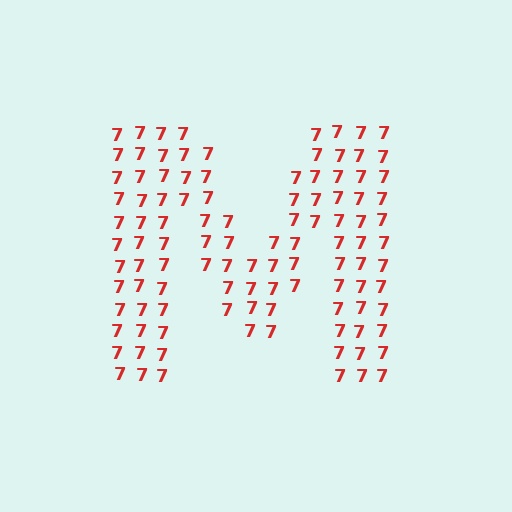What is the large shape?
The large shape is the letter M.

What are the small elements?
The small elements are digit 7's.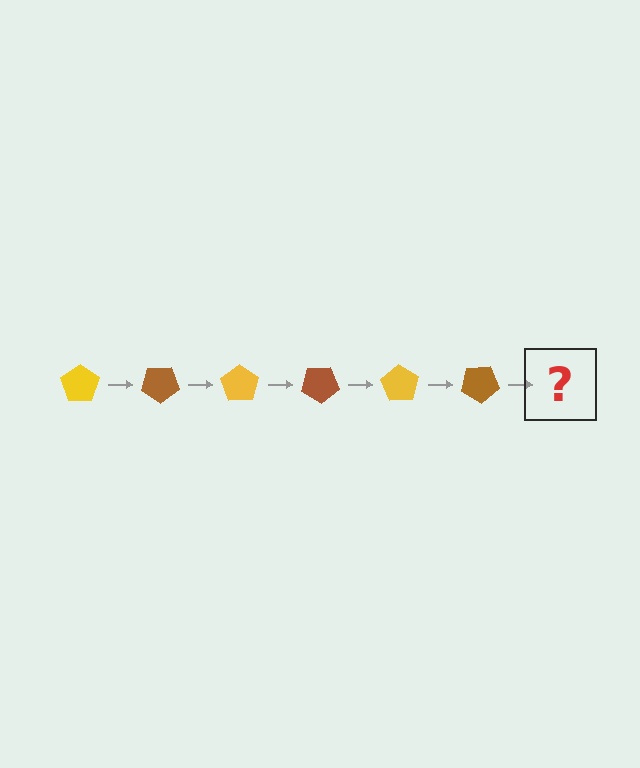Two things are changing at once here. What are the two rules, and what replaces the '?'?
The two rules are that it rotates 35 degrees each step and the color cycles through yellow and brown. The '?' should be a yellow pentagon, rotated 210 degrees from the start.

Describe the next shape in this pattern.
It should be a yellow pentagon, rotated 210 degrees from the start.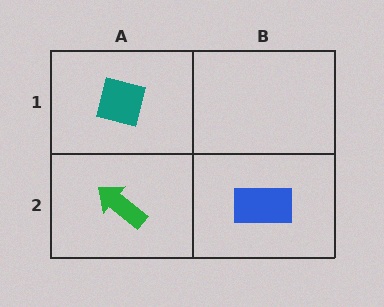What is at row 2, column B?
A blue rectangle.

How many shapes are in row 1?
1 shape.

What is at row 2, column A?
A green arrow.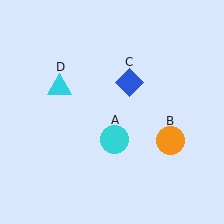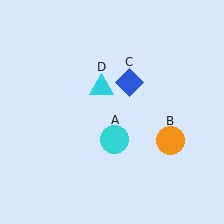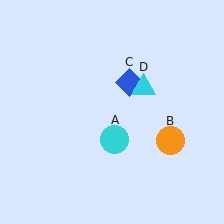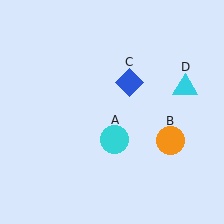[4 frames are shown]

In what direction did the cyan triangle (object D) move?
The cyan triangle (object D) moved right.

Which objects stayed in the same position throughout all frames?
Cyan circle (object A) and orange circle (object B) and blue diamond (object C) remained stationary.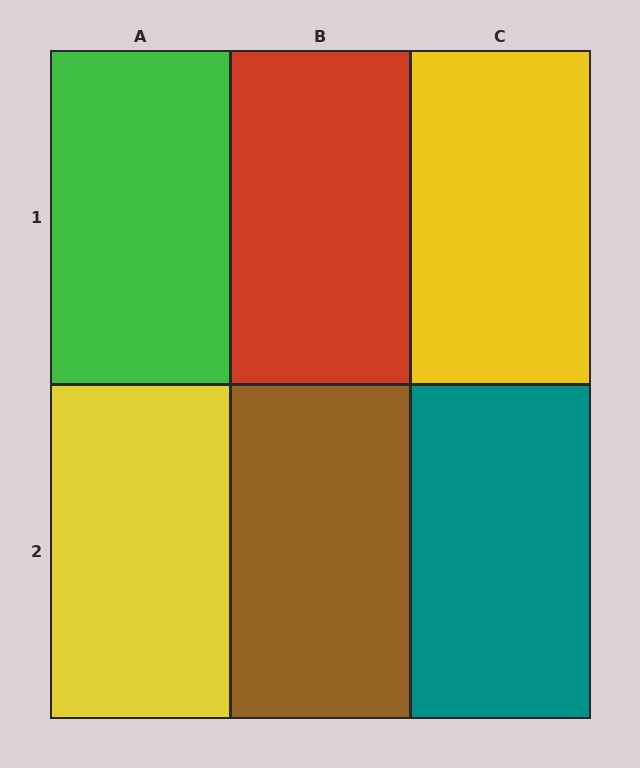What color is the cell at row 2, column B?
Brown.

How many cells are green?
1 cell is green.